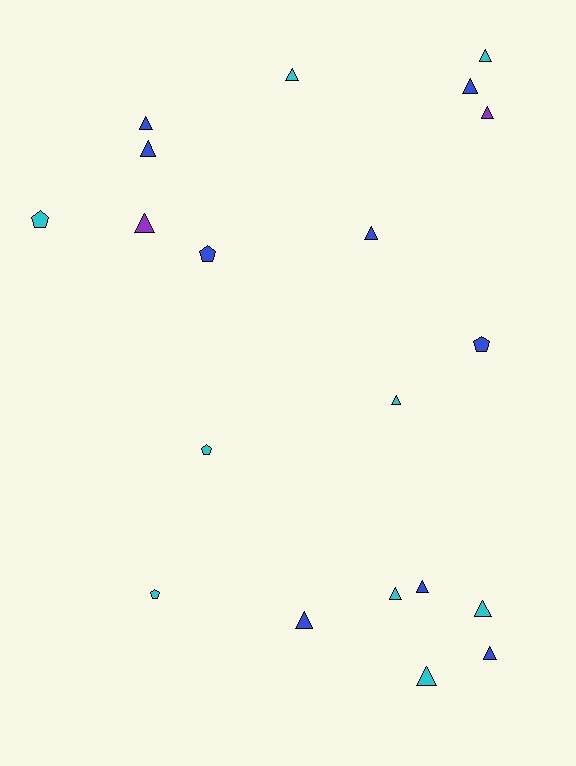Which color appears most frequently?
Cyan, with 9 objects.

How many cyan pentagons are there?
There are 3 cyan pentagons.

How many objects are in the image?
There are 20 objects.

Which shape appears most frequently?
Triangle, with 15 objects.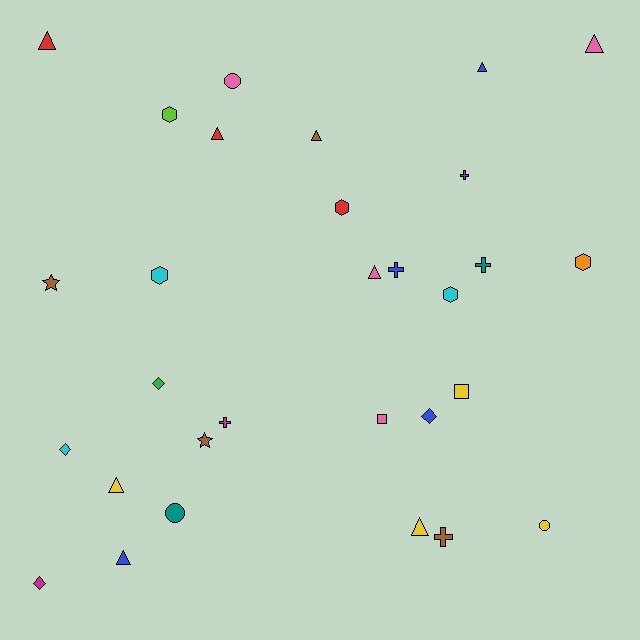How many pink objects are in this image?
There are 4 pink objects.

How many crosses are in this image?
There are 5 crosses.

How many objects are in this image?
There are 30 objects.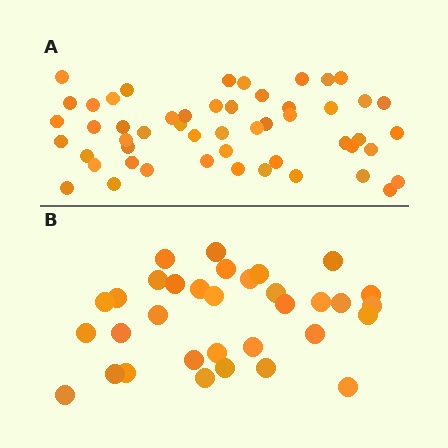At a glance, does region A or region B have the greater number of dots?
Region A (the top region) has more dots.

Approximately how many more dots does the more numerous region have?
Region A has approximately 20 more dots than region B.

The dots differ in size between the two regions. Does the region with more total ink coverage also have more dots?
No. Region B has more total ink coverage because its dots are larger, but region A actually contains more individual dots. Total area can be misleading — the number of items is what matters here.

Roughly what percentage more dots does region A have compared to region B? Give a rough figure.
About 60% more.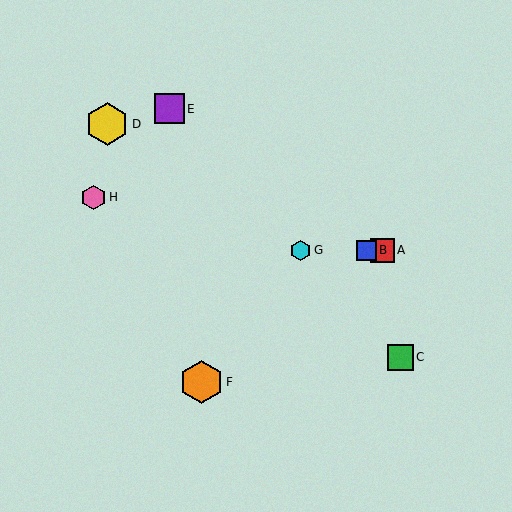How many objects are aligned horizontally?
3 objects (A, B, G) are aligned horizontally.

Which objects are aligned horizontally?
Objects A, B, G are aligned horizontally.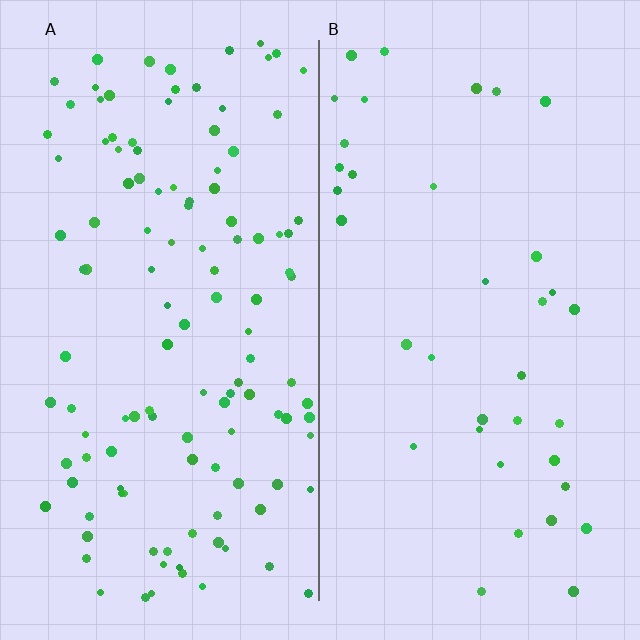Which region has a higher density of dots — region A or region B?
A (the left).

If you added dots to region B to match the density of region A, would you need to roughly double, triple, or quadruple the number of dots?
Approximately triple.